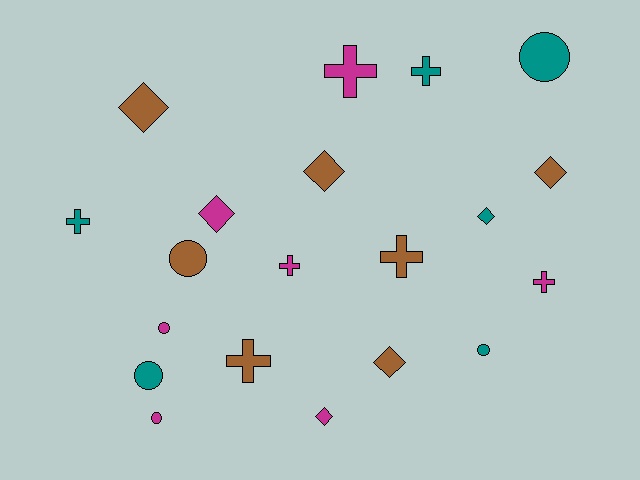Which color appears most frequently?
Magenta, with 7 objects.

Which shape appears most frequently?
Diamond, with 7 objects.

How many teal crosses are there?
There are 2 teal crosses.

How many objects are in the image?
There are 20 objects.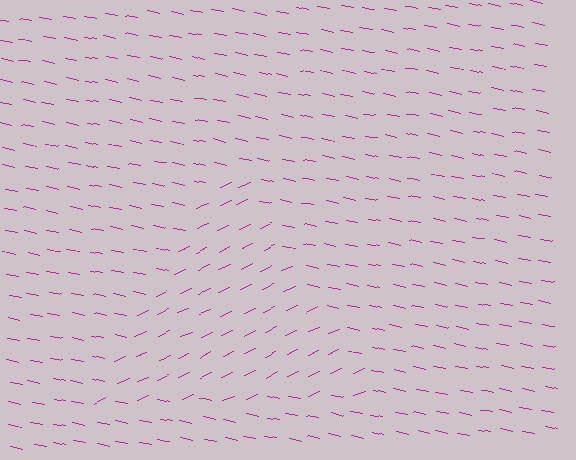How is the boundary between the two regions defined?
The boundary is defined purely by a change in line orientation (approximately 36 degrees difference). All lines are the same color and thickness.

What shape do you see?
I see a triangle.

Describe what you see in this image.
The image is filled with small magenta line segments. A triangle region in the image has lines oriented differently from the surrounding lines, creating a visible texture boundary.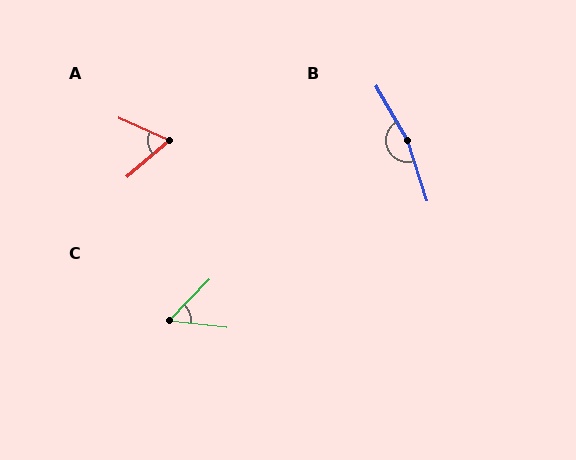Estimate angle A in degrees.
Approximately 65 degrees.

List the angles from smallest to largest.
C (52°), A (65°), B (168°).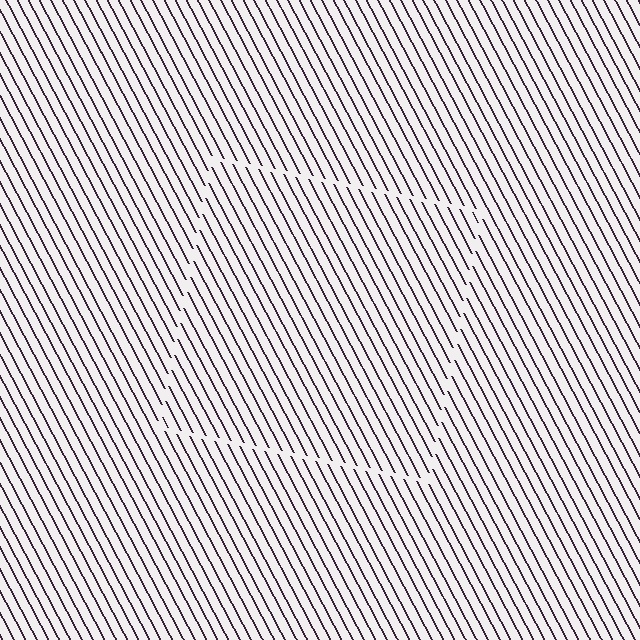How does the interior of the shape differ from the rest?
The interior of the shape contains the same grating, shifted by half a period — the contour is defined by the phase discontinuity where line-ends from the inner and outer gratings abut.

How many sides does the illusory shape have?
4 sides — the line-ends trace a square.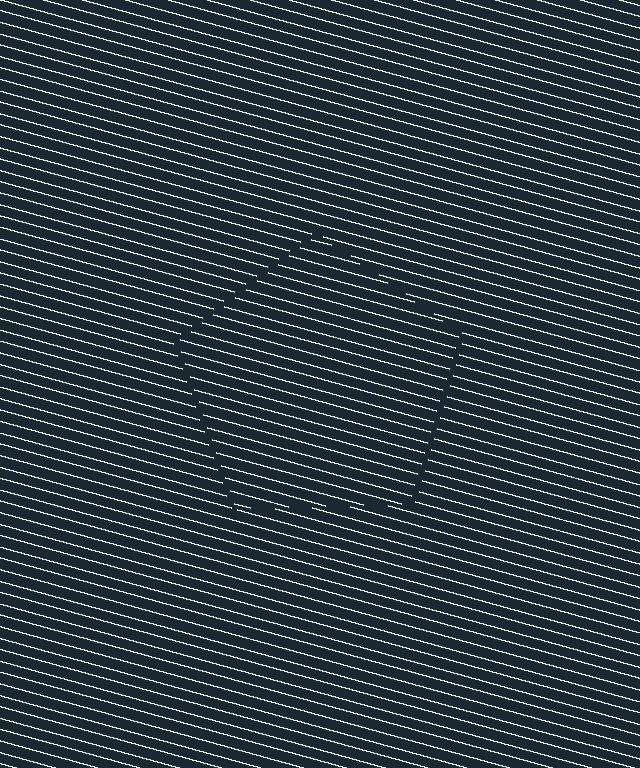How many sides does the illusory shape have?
5 sides — the line-ends trace a pentagon.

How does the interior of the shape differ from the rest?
The interior of the shape contains the same grating, shifted by half a period — the contour is defined by the phase discontinuity where line-ends from the inner and outer gratings abut.